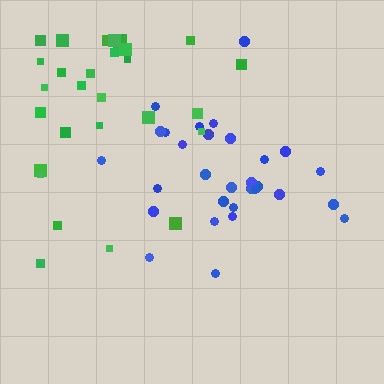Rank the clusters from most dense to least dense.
blue, green.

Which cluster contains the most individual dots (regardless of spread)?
Green (31).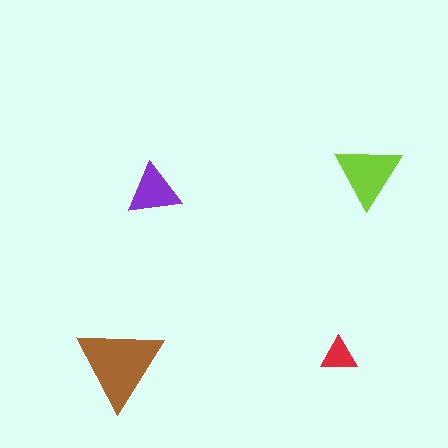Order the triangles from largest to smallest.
the brown one, the lime one, the purple one, the red one.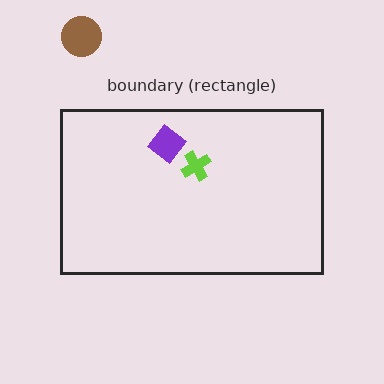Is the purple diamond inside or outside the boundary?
Inside.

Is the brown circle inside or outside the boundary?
Outside.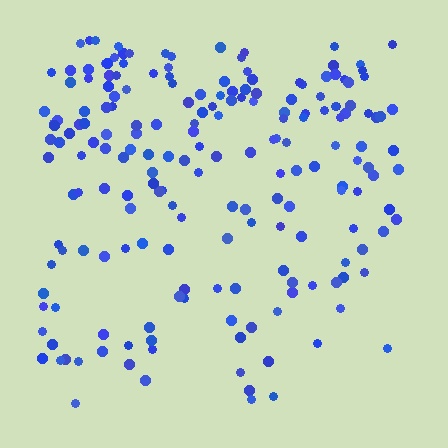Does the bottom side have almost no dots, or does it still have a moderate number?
Still a moderate number, just noticeably fewer than the top.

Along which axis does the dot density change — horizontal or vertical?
Vertical.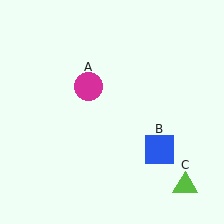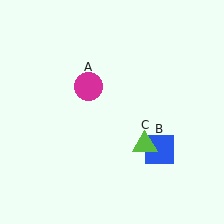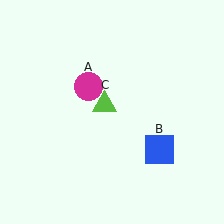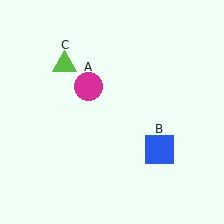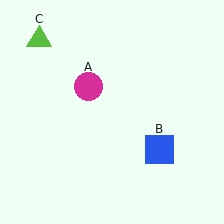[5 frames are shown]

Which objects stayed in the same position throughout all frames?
Magenta circle (object A) and blue square (object B) remained stationary.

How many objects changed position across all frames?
1 object changed position: lime triangle (object C).